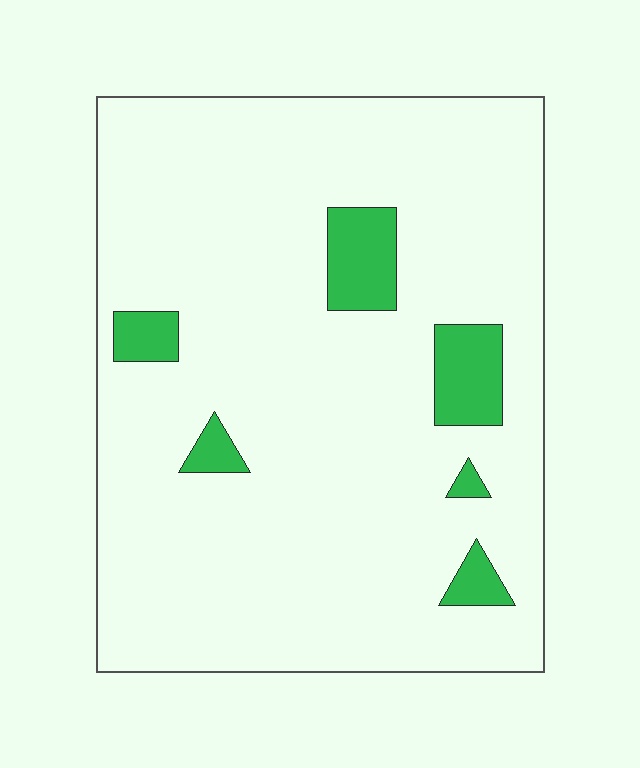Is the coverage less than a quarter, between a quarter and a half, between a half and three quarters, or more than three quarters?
Less than a quarter.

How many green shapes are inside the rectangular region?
6.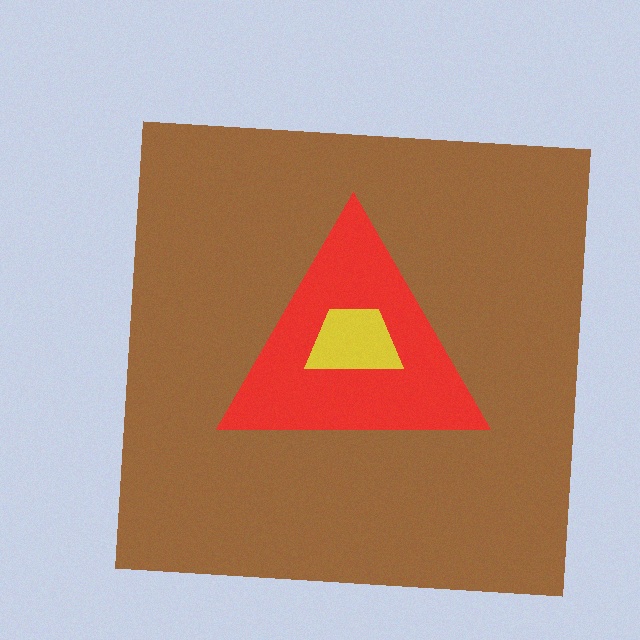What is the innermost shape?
The yellow trapezoid.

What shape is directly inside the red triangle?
The yellow trapezoid.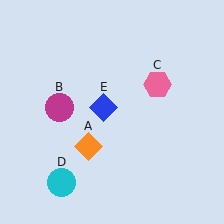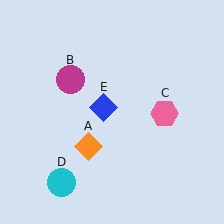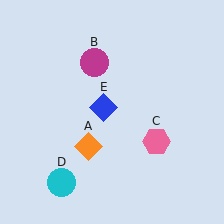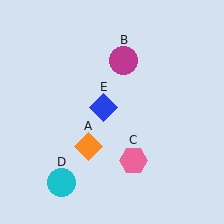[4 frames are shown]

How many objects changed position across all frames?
2 objects changed position: magenta circle (object B), pink hexagon (object C).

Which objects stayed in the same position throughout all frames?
Orange diamond (object A) and cyan circle (object D) and blue diamond (object E) remained stationary.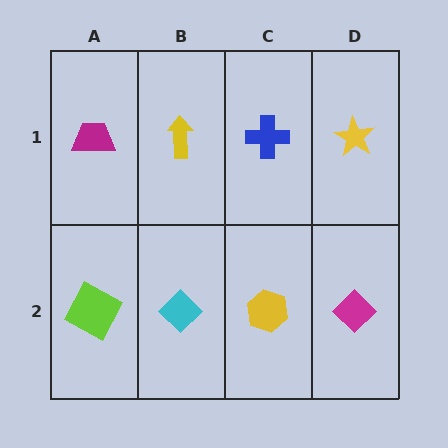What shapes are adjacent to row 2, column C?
A blue cross (row 1, column C), a cyan diamond (row 2, column B), a magenta diamond (row 2, column D).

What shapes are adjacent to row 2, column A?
A magenta trapezoid (row 1, column A), a cyan diamond (row 2, column B).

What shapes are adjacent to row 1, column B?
A cyan diamond (row 2, column B), a magenta trapezoid (row 1, column A), a blue cross (row 1, column C).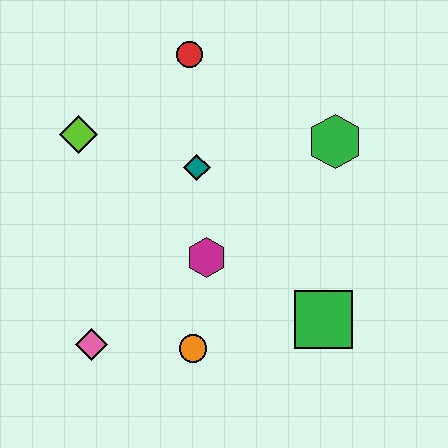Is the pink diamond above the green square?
No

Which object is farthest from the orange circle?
The red circle is farthest from the orange circle.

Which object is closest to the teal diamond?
The magenta hexagon is closest to the teal diamond.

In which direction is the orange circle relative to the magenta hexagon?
The orange circle is below the magenta hexagon.